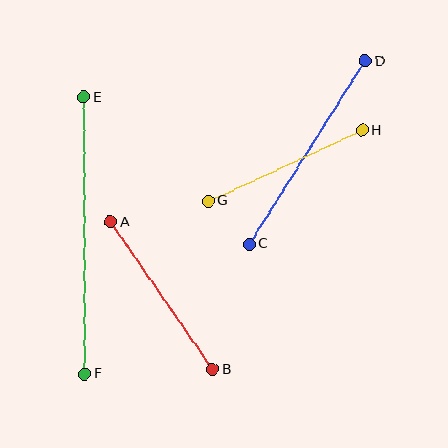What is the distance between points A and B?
The distance is approximately 179 pixels.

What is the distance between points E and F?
The distance is approximately 277 pixels.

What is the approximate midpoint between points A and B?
The midpoint is at approximately (162, 296) pixels.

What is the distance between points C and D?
The distance is approximately 217 pixels.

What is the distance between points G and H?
The distance is approximately 169 pixels.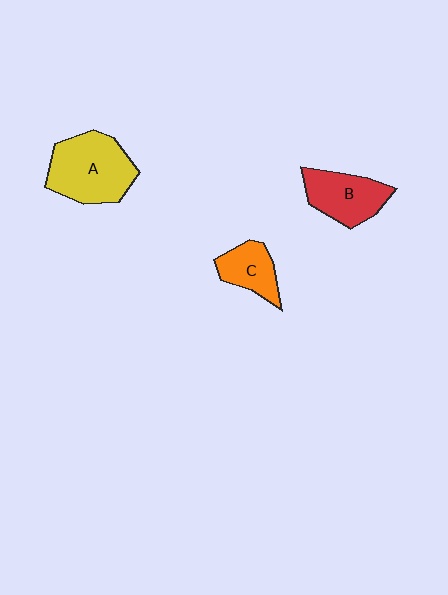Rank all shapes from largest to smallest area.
From largest to smallest: A (yellow), B (red), C (orange).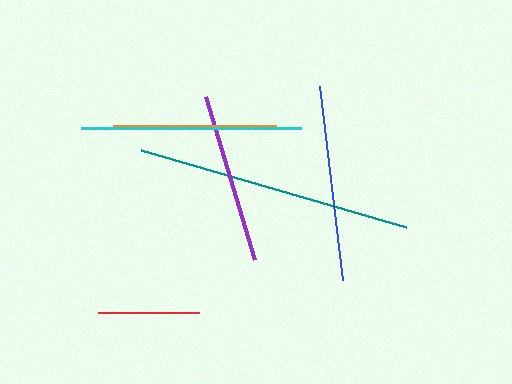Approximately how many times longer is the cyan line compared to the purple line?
The cyan line is approximately 1.3 times the length of the purple line.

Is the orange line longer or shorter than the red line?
The orange line is longer than the red line.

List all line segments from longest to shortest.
From longest to shortest: teal, cyan, blue, purple, orange, red.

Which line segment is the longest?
The teal line is the longest at approximately 276 pixels.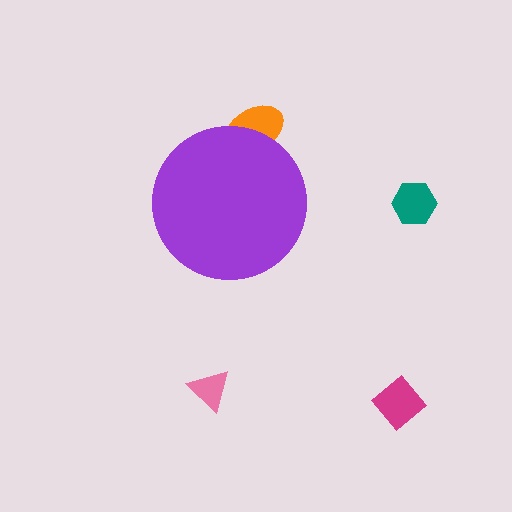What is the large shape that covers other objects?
A purple circle.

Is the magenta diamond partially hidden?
No, the magenta diamond is fully visible.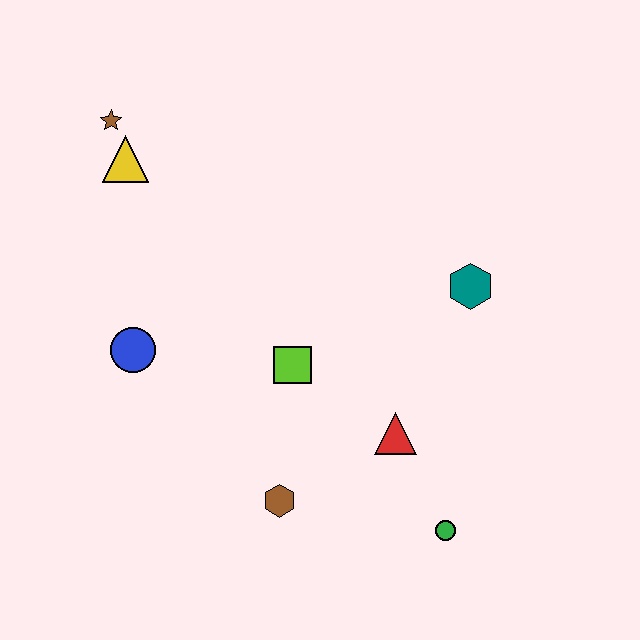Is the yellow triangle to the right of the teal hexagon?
No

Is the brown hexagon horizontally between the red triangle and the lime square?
No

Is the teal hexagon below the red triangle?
No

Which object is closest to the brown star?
The yellow triangle is closest to the brown star.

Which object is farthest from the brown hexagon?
The brown star is farthest from the brown hexagon.